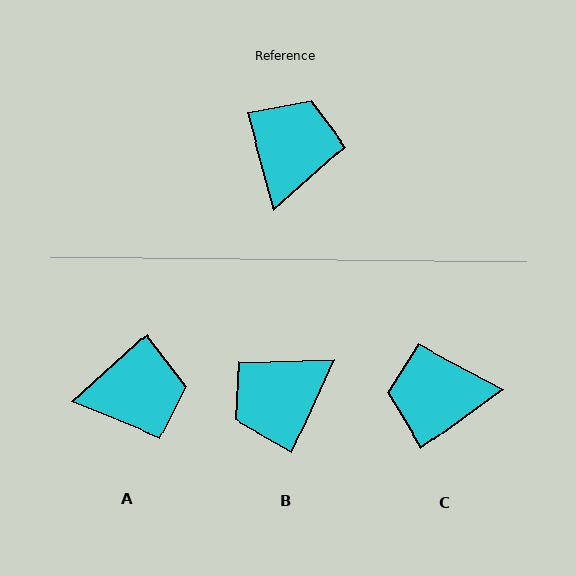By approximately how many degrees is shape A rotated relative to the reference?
Approximately 63 degrees clockwise.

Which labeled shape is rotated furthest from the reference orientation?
B, about 140 degrees away.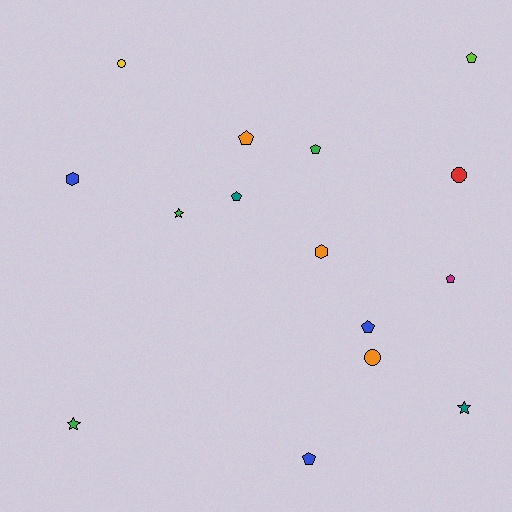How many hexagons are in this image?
There are 2 hexagons.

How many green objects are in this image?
There are 3 green objects.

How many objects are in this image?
There are 15 objects.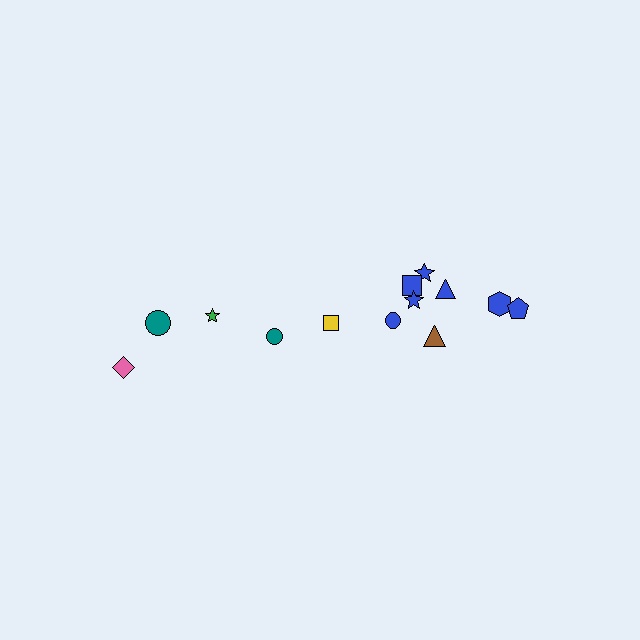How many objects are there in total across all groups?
There are 13 objects.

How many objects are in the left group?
There are 5 objects.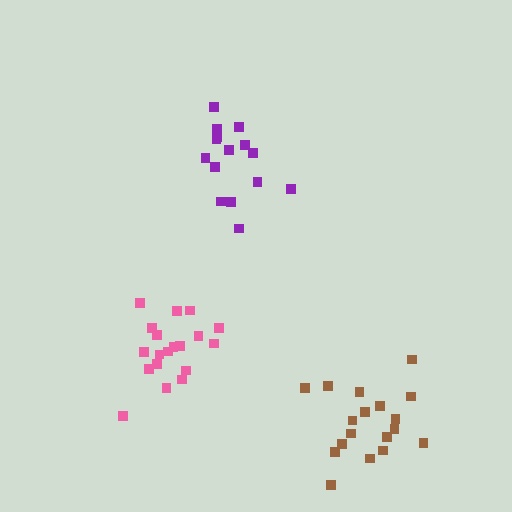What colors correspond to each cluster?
The clusters are colored: purple, pink, brown.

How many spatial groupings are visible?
There are 3 spatial groupings.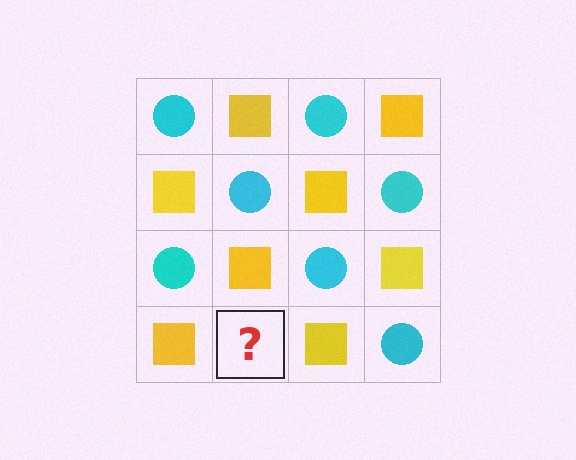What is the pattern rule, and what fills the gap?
The rule is that it alternates cyan circle and yellow square in a checkerboard pattern. The gap should be filled with a cyan circle.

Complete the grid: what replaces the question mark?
The question mark should be replaced with a cyan circle.